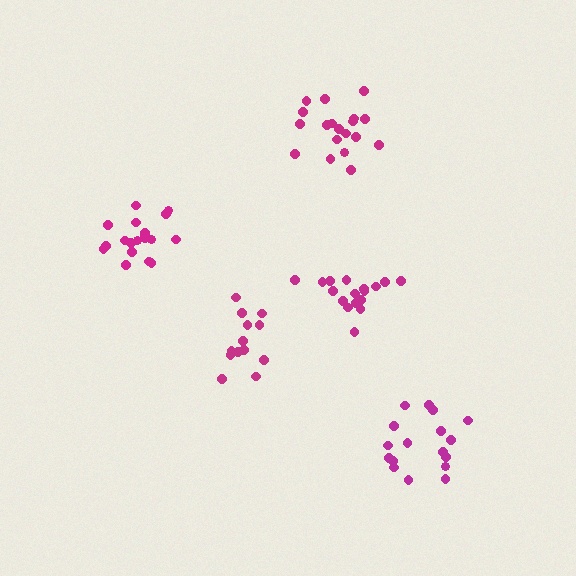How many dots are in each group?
Group 1: 19 dots, Group 2: 19 dots, Group 3: 13 dots, Group 4: 17 dots, Group 5: 17 dots (85 total).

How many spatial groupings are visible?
There are 5 spatial groupings.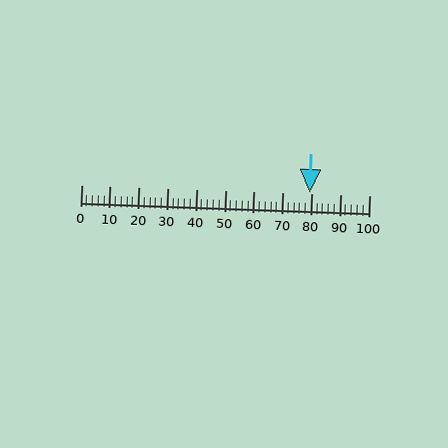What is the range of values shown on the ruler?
The ruler shows values from 0 to 100.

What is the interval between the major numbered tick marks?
The major tick marks are spaced 10 units apart.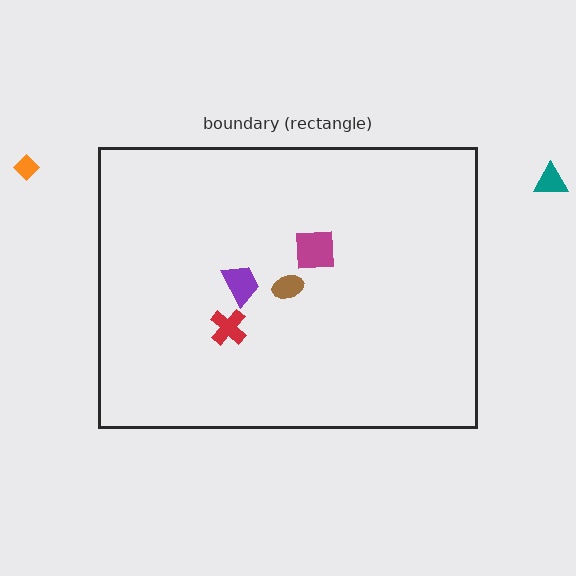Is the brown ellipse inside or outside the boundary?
Inside.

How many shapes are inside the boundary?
4 inside, 2 outside.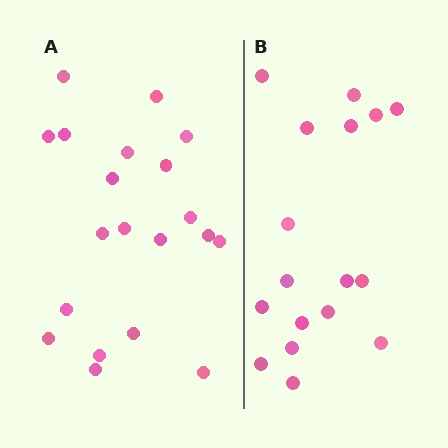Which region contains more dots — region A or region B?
Region A (the left region) has more dots.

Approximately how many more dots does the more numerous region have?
Region A has just a few more — roughly 2 or 3 more dots than region B.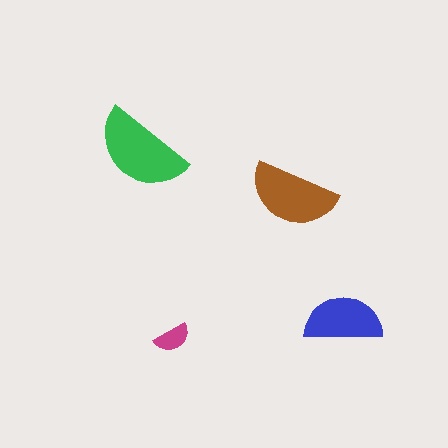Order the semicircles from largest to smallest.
the green one, the brown one, the blue one, the magenta one.